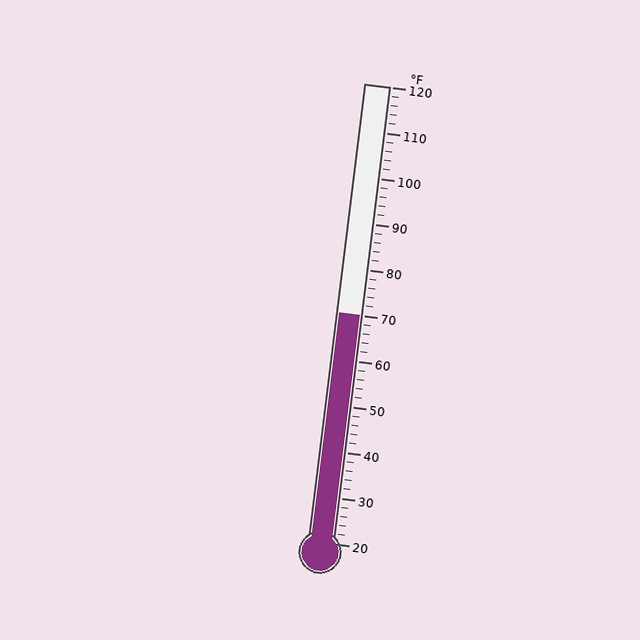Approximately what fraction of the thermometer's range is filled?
The thermometer is filled to approximately 50% of its range.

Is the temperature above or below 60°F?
The temperature is above 60°F.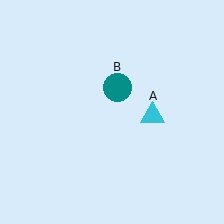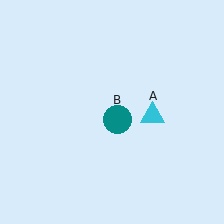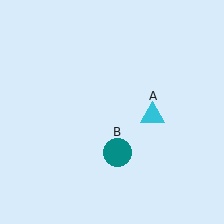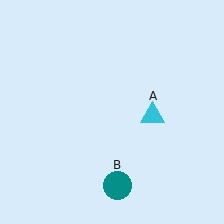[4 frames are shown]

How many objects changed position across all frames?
1 object changed position: teal circle (object B).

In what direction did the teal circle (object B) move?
The teal circle (object B) moved down.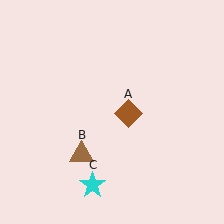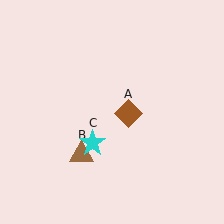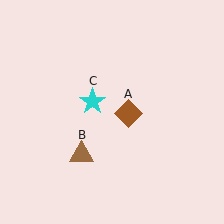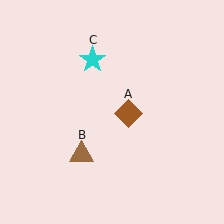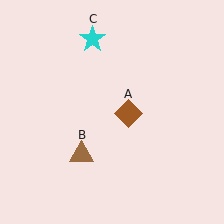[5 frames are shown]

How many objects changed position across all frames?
1 object changed position: cyan star (object C).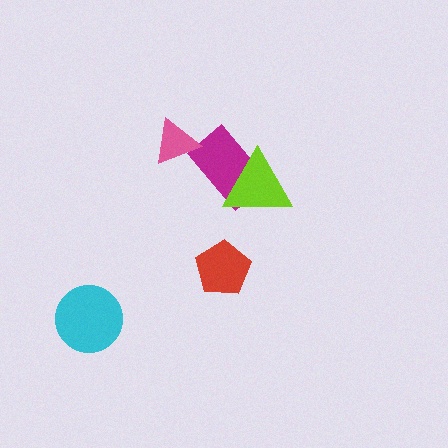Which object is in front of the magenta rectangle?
The lime triangle is in front of the magenta rectangle.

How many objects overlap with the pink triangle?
0 objects overlap with the pink triangle.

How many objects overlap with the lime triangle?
1 object overlaps with the lime triangle.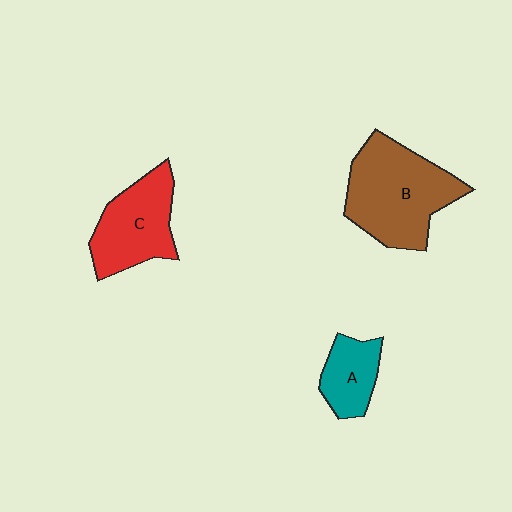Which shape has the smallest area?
Shape A (teal).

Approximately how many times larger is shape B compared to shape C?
Approximately 1.4 times.